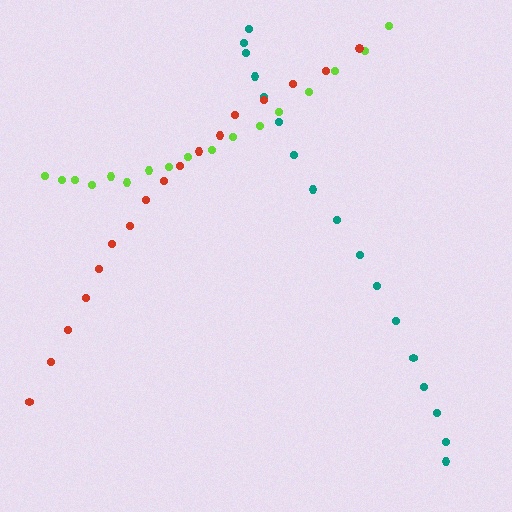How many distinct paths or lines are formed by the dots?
There are 3 distinct paths.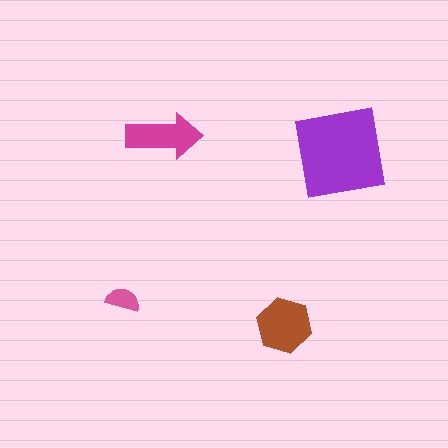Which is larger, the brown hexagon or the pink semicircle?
The brown hexagon.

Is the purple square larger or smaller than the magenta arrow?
Larger.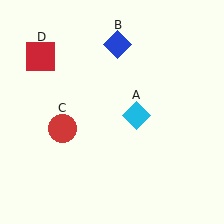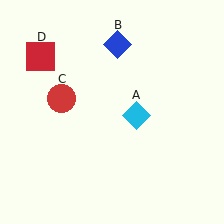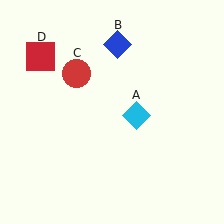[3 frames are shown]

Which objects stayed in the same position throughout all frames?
Cyan diamond (object A) and blue diamond (object B) and red square (object D) remained stationary.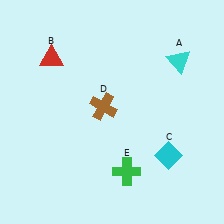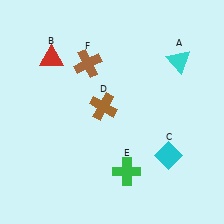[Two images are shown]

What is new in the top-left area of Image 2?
A brown cross (F) was added in the top-left area of Image 2.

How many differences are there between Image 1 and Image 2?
There is 1 difference between the two images.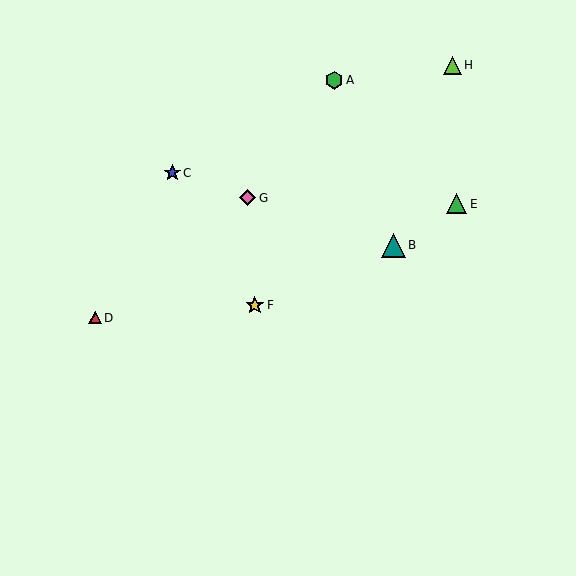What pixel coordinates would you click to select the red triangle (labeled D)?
Click at (95, 318) to select the red triangle D.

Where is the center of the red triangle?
The center of the red triangle is at (95, 318).